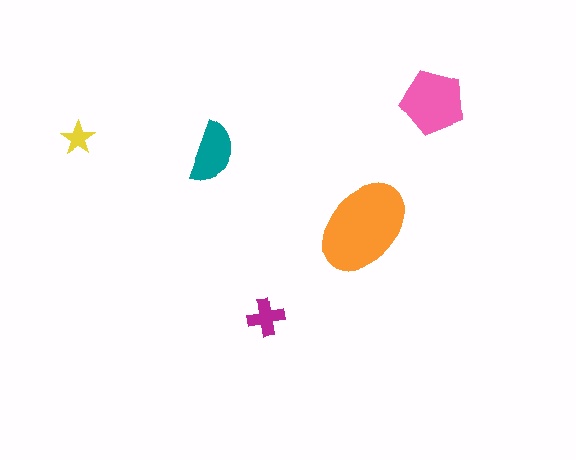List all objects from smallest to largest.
The yellow star, the magenta cross, the teal semicircle, the pink pentagon, the orange ellipse.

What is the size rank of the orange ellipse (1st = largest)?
1st.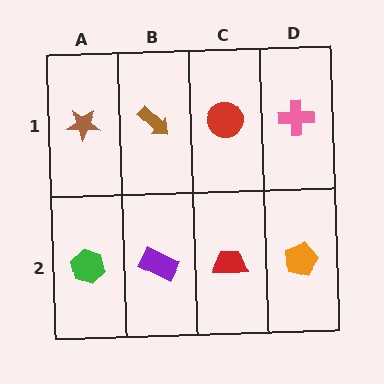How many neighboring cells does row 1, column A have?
2.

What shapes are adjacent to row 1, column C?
A red trapezoid (row 2, column C), a brown arrow (row 1, column B), a pink cross (row 1, column D).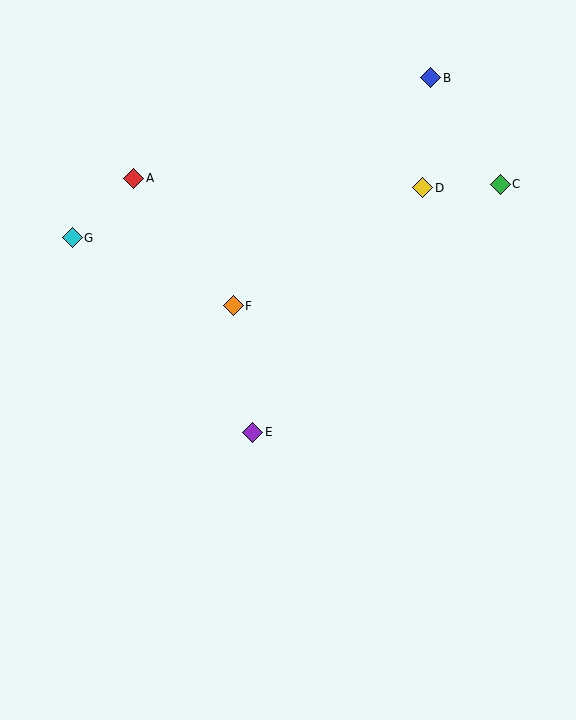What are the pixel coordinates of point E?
Point E is at (253, 432).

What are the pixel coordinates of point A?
Point A is at (134, 178).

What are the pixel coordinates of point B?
Point B is at (431, 78).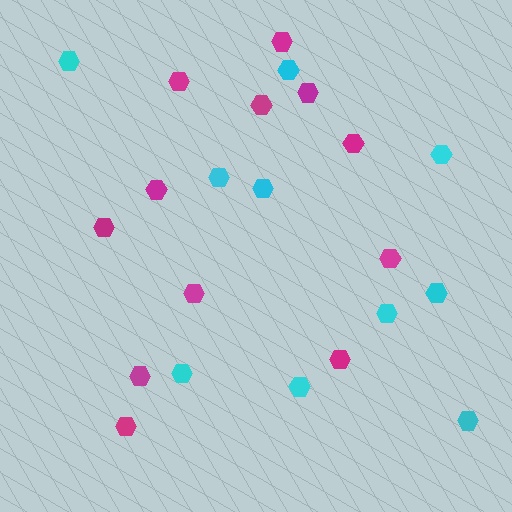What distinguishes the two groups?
There are 2 groups: one group of cyan hexagons (10) and one group of magenta hexagons (12).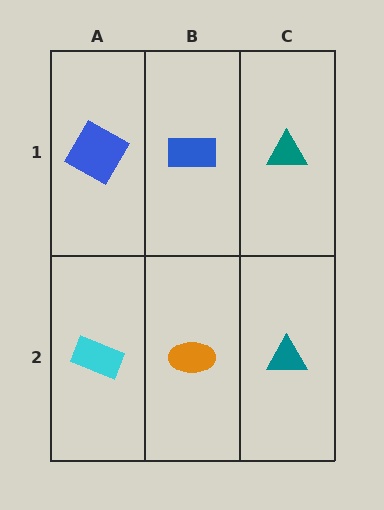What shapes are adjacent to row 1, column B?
An orange ellipse (row 2, column B), a blue diamond (row 1, column A), a teal triangle (row 1, column C).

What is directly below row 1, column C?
A teal triangle.